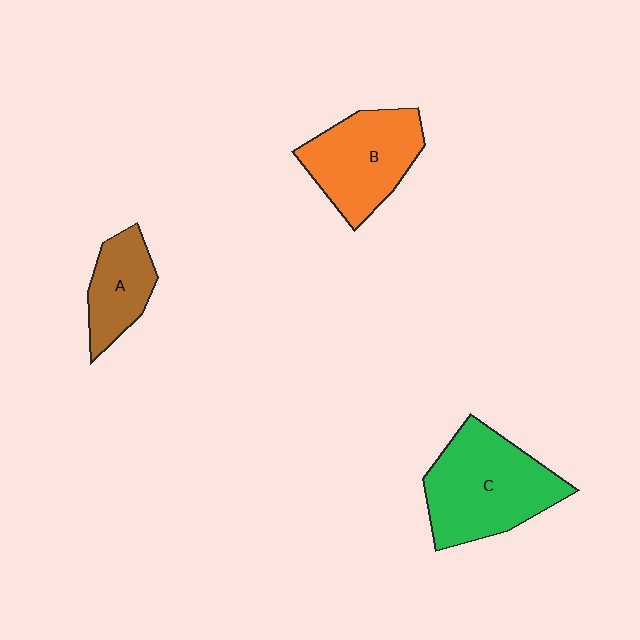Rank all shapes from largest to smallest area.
From largest to smallest: C (green), B (orange), A (brown).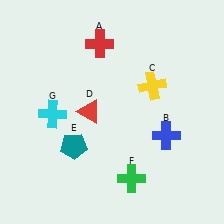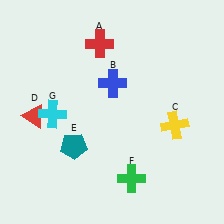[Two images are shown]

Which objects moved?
The objects that moved are: the blue cross (B), the yellow cross (C), the red triangle (D).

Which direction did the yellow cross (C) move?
The yellow cross (C) moved down.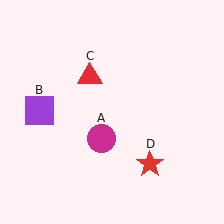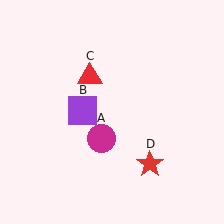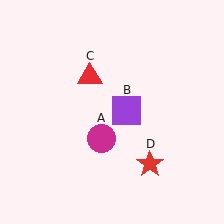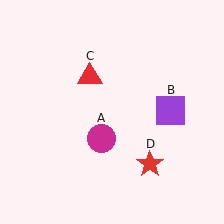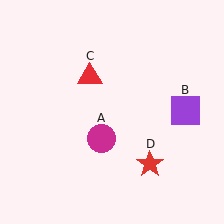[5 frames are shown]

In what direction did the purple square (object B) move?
The purple square (object B) moved right.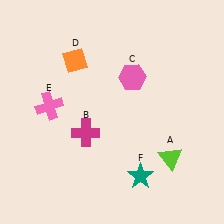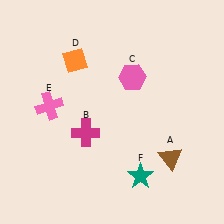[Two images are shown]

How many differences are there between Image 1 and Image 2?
There is 1 difference between the two images.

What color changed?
The triangle (A) changed from lime in Image 1 to brown in Image 2.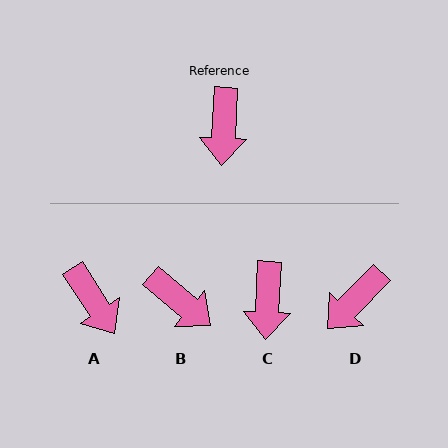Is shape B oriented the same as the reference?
No, it is off by about 53 degrees.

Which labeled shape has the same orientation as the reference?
C.